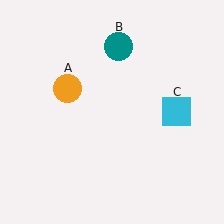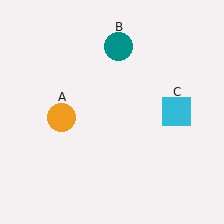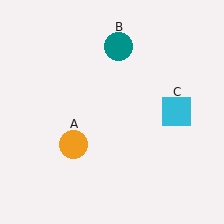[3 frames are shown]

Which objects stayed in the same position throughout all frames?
Teal circle (object B) and cyan square (object C) remained stationary.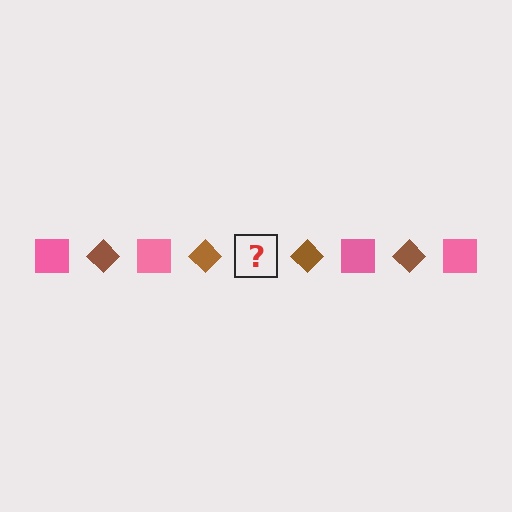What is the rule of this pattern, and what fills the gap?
The rule is that the pattern alternates between pink square and brown diamond. The gap should be filled with a pink square.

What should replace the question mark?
The question mark should be replaced with a pink square.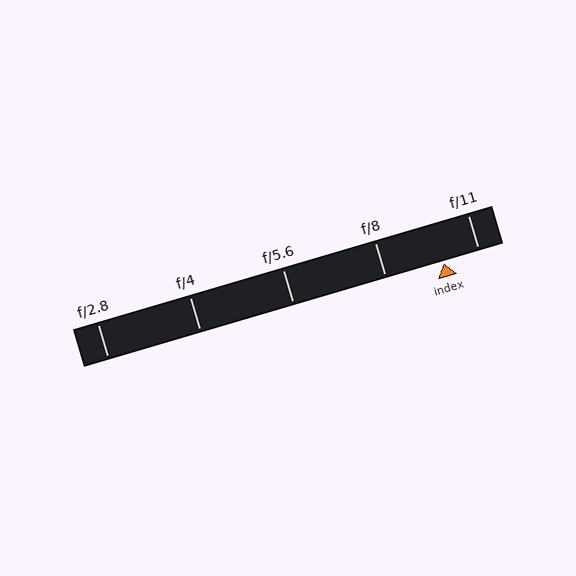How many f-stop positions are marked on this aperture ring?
There are 5 f-stop positions marked.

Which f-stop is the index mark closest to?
The index mark is closest to f/11.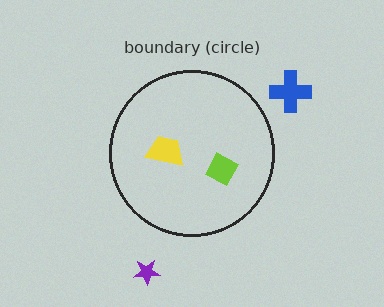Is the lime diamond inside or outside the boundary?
Inside.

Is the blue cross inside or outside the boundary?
Outside.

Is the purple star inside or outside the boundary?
Outside.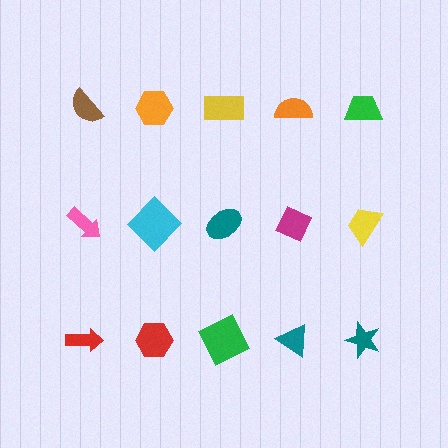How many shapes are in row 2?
5 shapes.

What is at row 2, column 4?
A magenta diamond.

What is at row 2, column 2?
A cyan diamond.